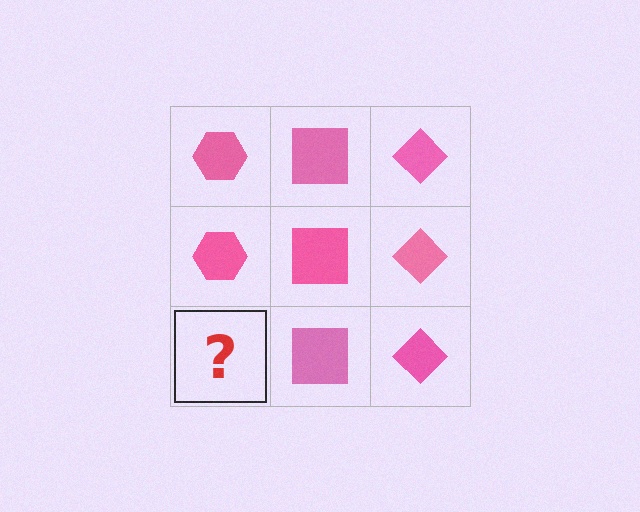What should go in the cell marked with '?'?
The missing cell should contain a pink hexagon.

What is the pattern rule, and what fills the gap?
The rule is that each column has a consistent shape. The gap should be filled with a pink hexagon.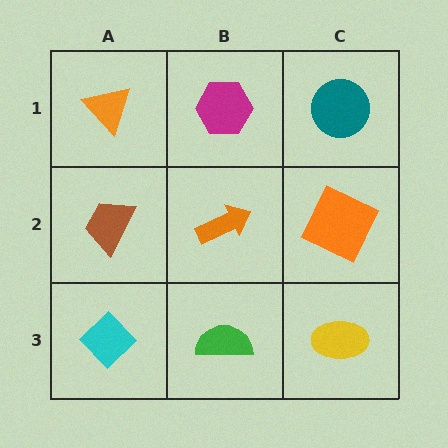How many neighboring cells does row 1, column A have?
2.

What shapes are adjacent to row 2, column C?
A teal circle (row 1, column C), a yellow ellipse (row 3, column C), an orange arrow (row 2, column B).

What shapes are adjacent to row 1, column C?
An orange square (row 2, column C), a magenta hexagon (row 1, column B).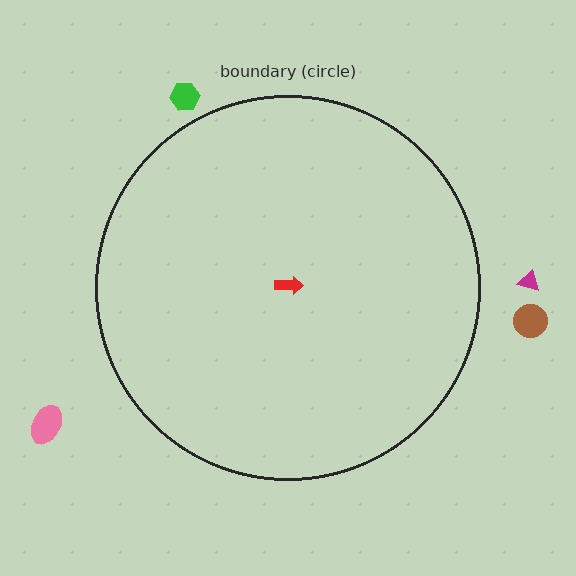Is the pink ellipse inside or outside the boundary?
Outside.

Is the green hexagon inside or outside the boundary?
Outside.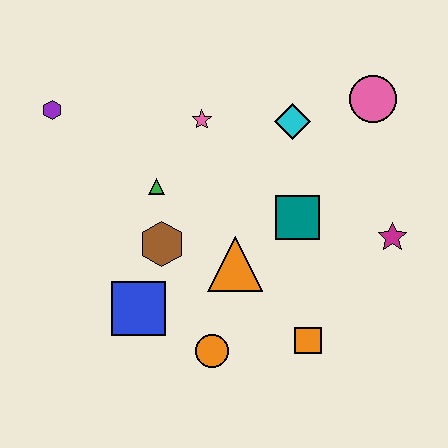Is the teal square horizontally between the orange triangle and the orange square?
Yes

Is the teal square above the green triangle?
No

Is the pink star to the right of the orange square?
No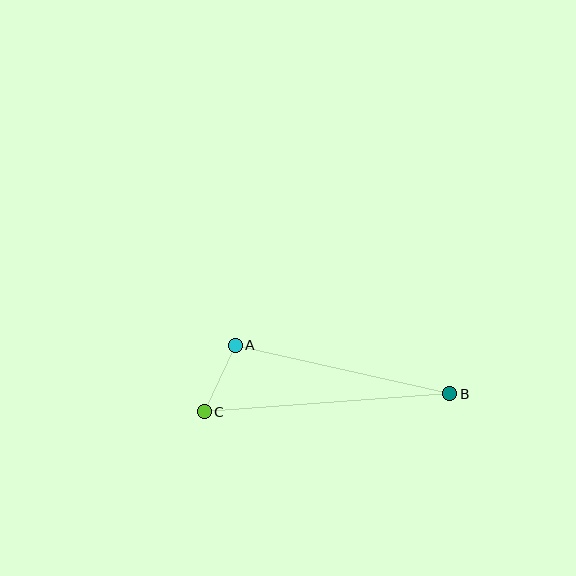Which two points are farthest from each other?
Points B and C are farthest from each other.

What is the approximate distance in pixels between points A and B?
The distance between A and B is approximately 220 pixels.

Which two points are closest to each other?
Points A and C are closest to each other.